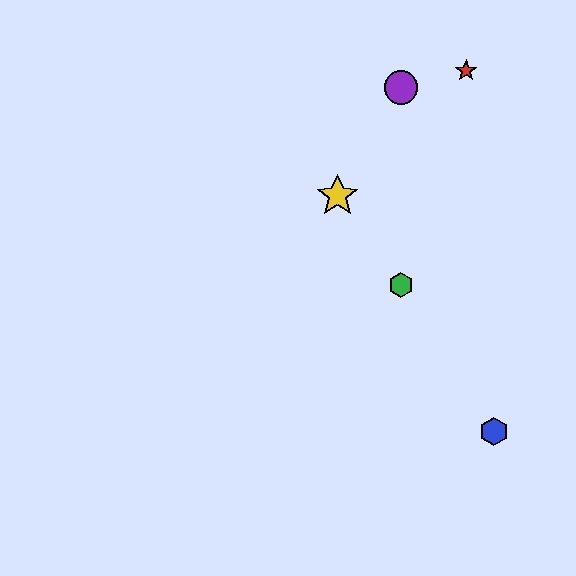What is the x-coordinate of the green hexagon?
The green hexagon is at x≈401.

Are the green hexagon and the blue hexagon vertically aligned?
No, the green hexagon is at x≈401 and the blue hexagon is at x≈494.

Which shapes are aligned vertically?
The green hexagon, the purple circle are aligned vertically.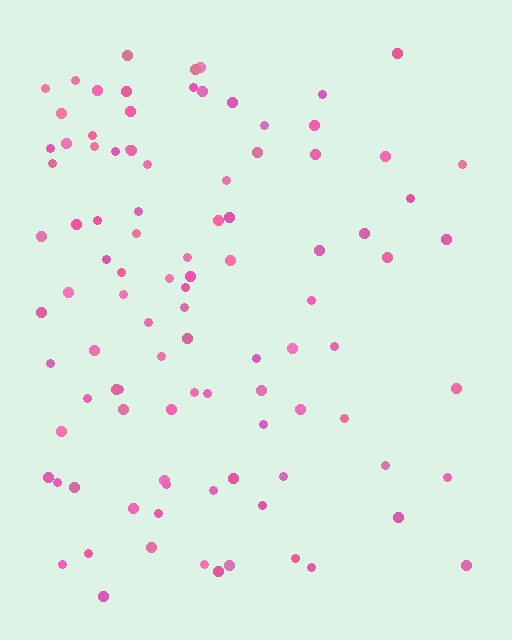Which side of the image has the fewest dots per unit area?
The right.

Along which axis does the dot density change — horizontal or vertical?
Horizontal.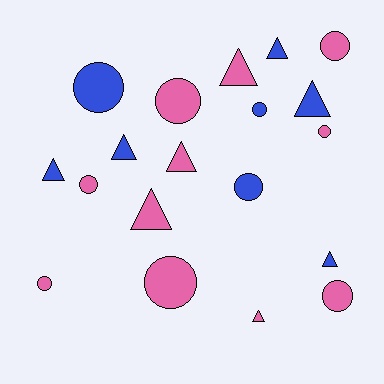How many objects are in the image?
There are 19 objects.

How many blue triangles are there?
There are 5 blue triangles.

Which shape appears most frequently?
Circle, with 10 objects.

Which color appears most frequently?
Pink, with 11 objects.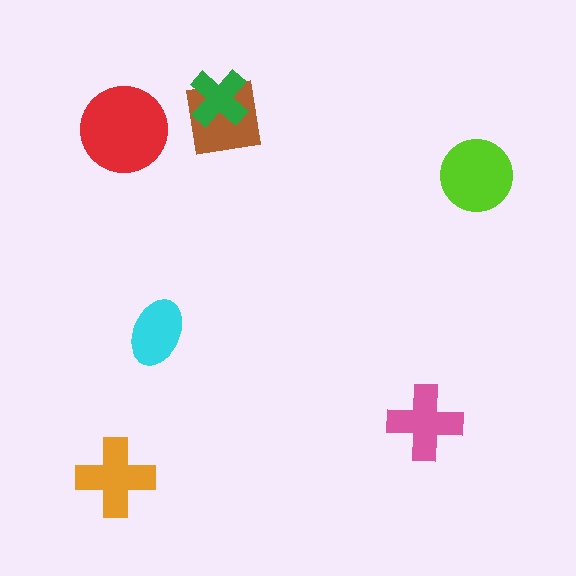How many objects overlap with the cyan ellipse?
0 objects overlap with the cyan ellipse.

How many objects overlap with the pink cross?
0 objects overlap with the pink cross.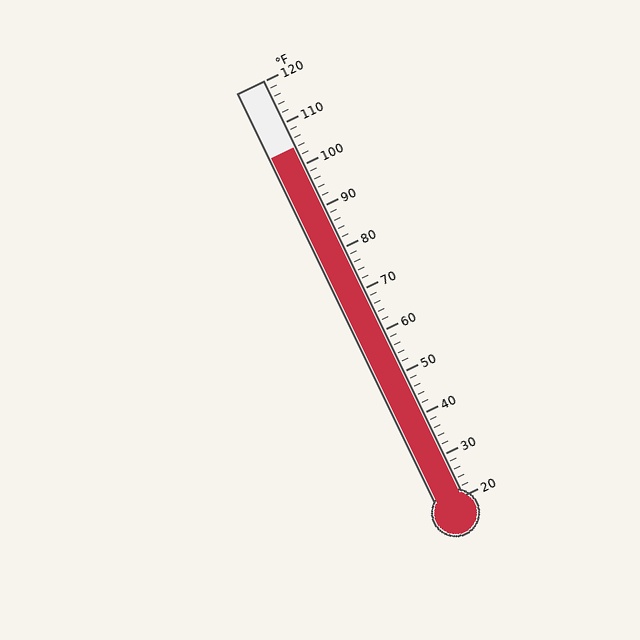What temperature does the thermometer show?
The thermometer shows approximately 104°F.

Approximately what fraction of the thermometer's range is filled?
The thermometer is filled to approximately 85% of its range.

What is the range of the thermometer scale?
The thermometer scale ranges from 20°F to 120°F.